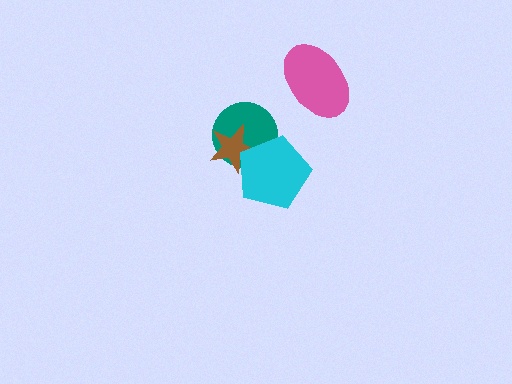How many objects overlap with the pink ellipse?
0 objects overlap with the pink ellipse.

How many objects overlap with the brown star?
2 objects overlap with the brown star.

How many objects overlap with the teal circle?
2 objects overlap with the teal circle.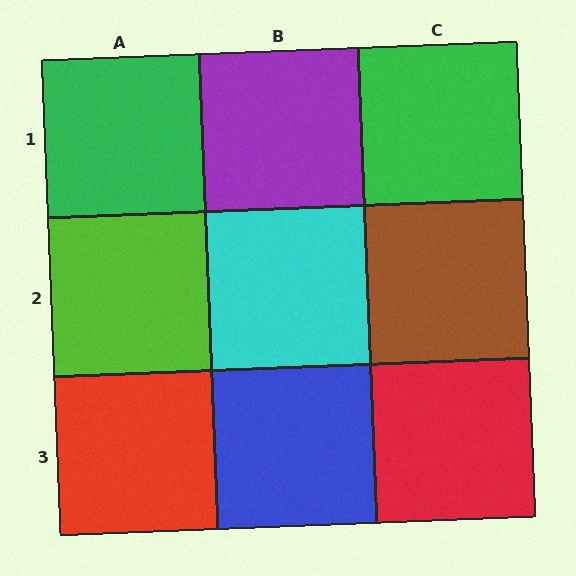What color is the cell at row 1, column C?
Green.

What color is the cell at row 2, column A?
Lime.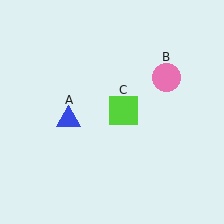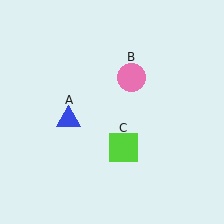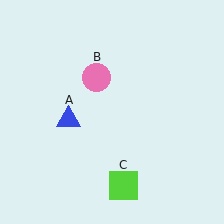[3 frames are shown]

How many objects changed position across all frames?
2 objects changed position: pink circle (object B), lime square (object C).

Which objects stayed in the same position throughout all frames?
Blue triangle (object A) remained stationary.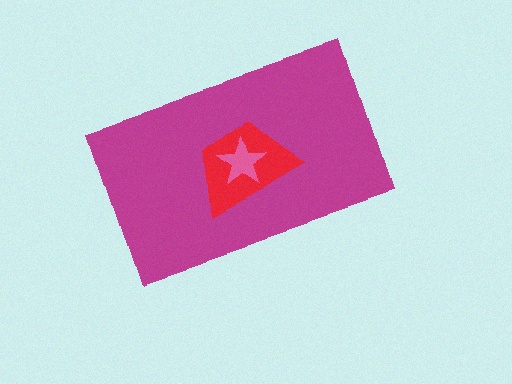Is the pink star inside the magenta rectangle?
Yes.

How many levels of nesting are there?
3.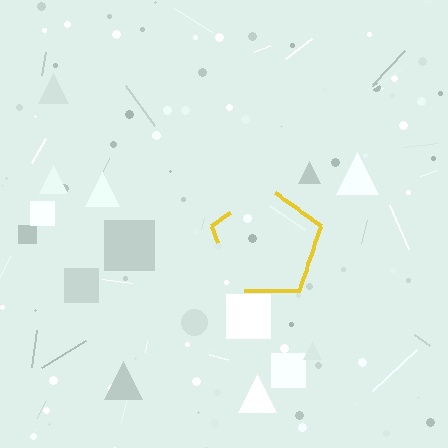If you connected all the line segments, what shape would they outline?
They would outline a pentagon.